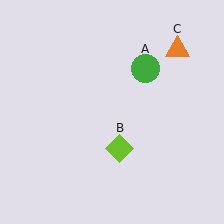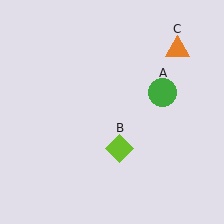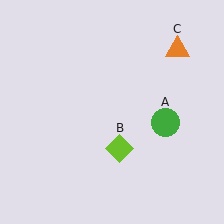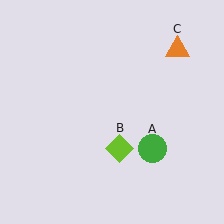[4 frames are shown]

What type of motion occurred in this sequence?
The green circle (object A) rotated clockwise around the center of the scene.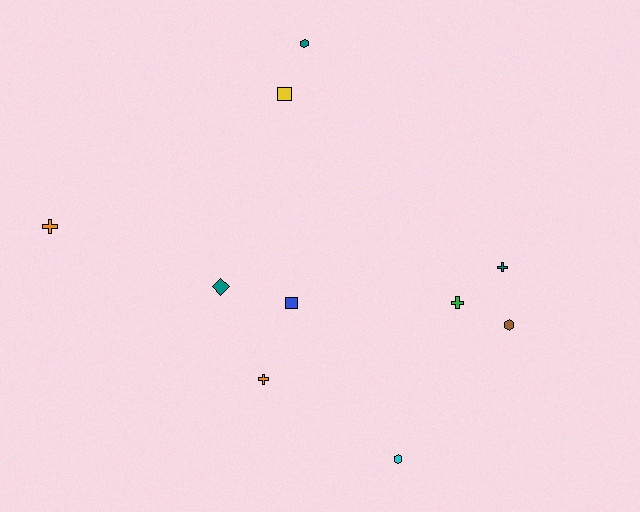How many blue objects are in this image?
There is 1 blue object.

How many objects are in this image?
There are 10 objects.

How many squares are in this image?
There are 2 squares.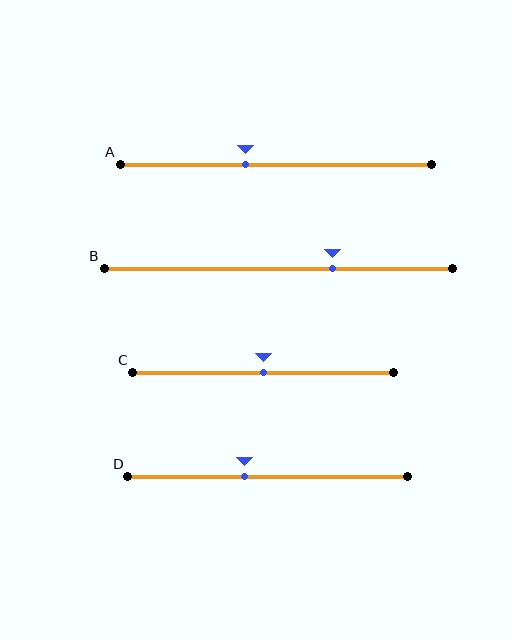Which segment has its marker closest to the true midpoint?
Segment C has its marker closest to the true midpoint.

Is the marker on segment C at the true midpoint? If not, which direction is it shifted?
Yes, the marker on segment C is at the true midpoint.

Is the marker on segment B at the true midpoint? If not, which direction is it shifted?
No, the marker on segment B is shifted to the right by about 16% of the segment length.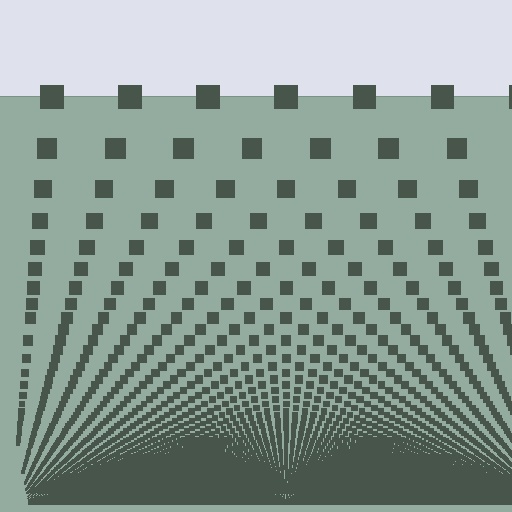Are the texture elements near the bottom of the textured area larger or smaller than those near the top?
Smaller. The gradient is inverted — elements near the bottom are smaller and denser.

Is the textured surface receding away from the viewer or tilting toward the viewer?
The surface appears to tilt toward the viewer. Texture elements get larger and sparser toward the top.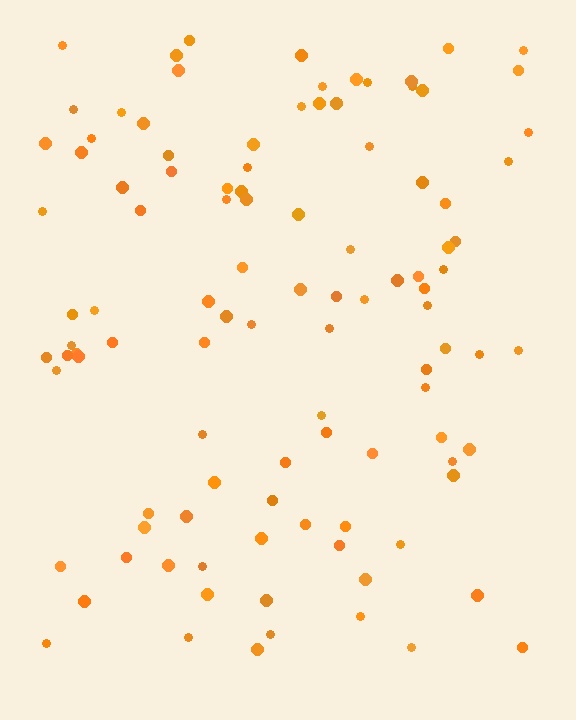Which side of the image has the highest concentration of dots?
The top.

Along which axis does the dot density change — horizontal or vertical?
Vertical.